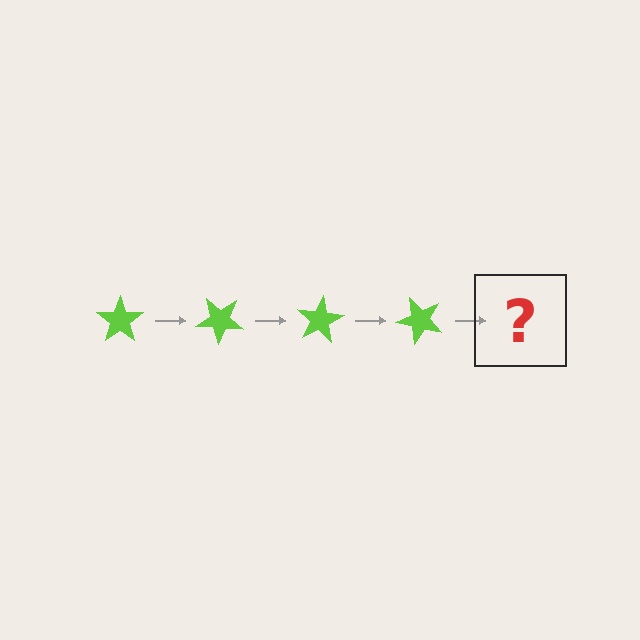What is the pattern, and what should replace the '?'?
The pattern is that the star rotates 40 degrees each step. The '?' should be a lime star rotated 160 degrees.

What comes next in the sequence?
The next element should be a lime star rotated 160 degrees.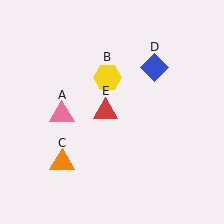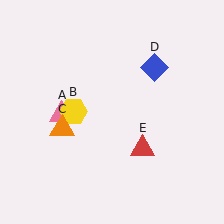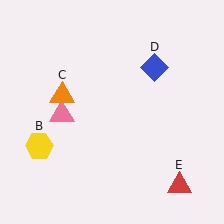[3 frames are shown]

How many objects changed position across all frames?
3 objects changed position: yellow hexagon (object B), orange triangle (object C), red triangle (object E).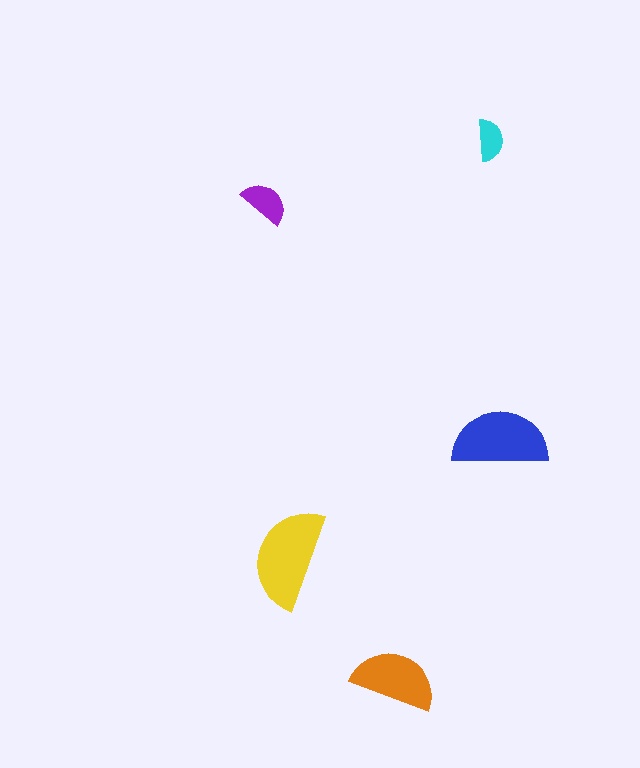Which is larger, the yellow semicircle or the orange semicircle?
The yellow one.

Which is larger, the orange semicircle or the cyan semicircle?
The orange one.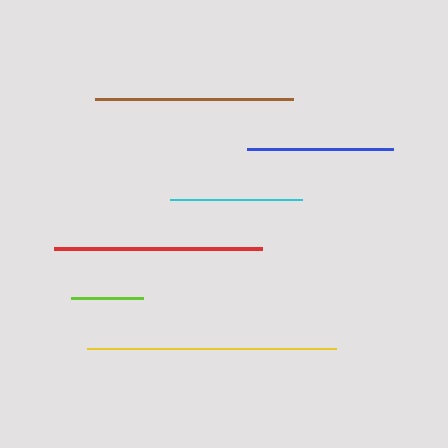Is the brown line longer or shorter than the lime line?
The brown line is longer than the lime line.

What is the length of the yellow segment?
The yellow segment is approximately 249 pixels long.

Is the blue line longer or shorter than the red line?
The red line is longer than the blue line.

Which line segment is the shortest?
The lime line is the shortest at approximately 72 pixels.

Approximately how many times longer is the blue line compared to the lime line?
The blue line is approximately 2.0 times the length of the lime line.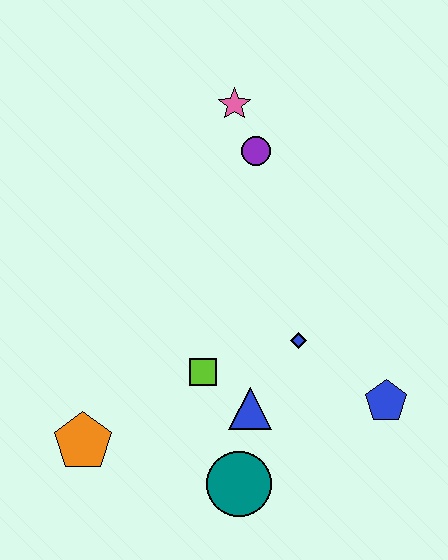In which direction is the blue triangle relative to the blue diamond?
The blue triangle is below the blue diamond.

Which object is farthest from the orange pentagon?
The pink star is farthest from the orange pentagon.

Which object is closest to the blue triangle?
The lime square is closest to the blue triangle.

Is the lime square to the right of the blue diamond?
No